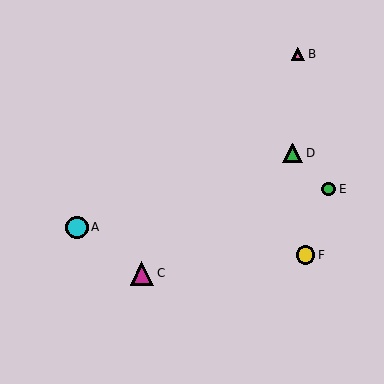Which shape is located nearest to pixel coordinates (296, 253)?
The yellow circle (labeled F) at (306, 255) is nearest to that location.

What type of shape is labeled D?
Shape D is a green triangle.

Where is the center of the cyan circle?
The center of the cyan circle is at (77, 227).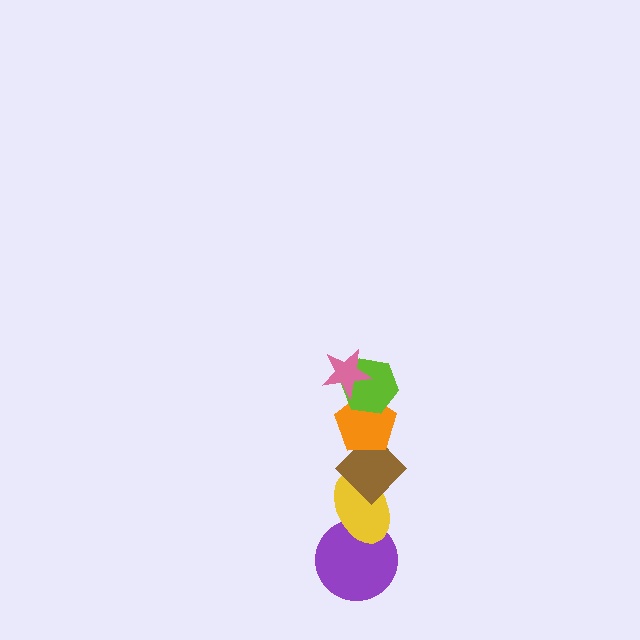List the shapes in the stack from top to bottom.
From top to bottom: the pink star, the lime hexagon, the orange pentagon, the brown diamond, the yellow ellipse, the purple circle.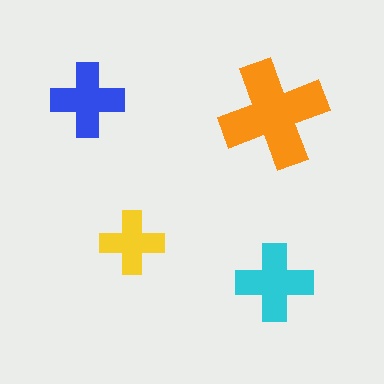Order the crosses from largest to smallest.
the orange one, the cyan one, the blue one, the yellow one.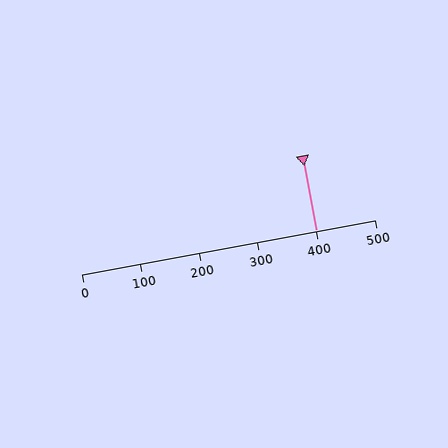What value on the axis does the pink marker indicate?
The marker indicates approximately 400.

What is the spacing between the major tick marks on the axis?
The major ticks are spaced 100 apart.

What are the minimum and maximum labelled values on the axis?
The axis runs from 0 to 500.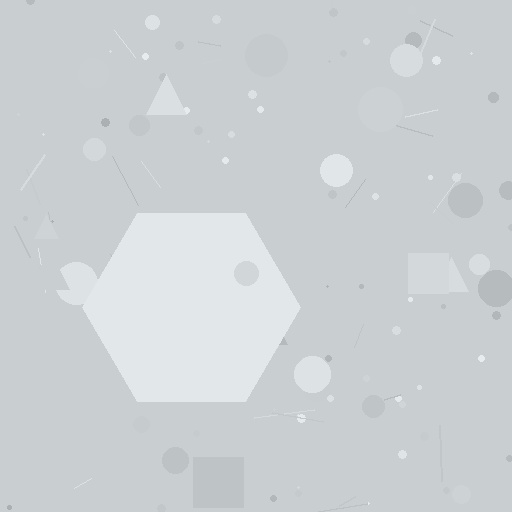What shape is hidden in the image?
A hexagon is hidden in the image.